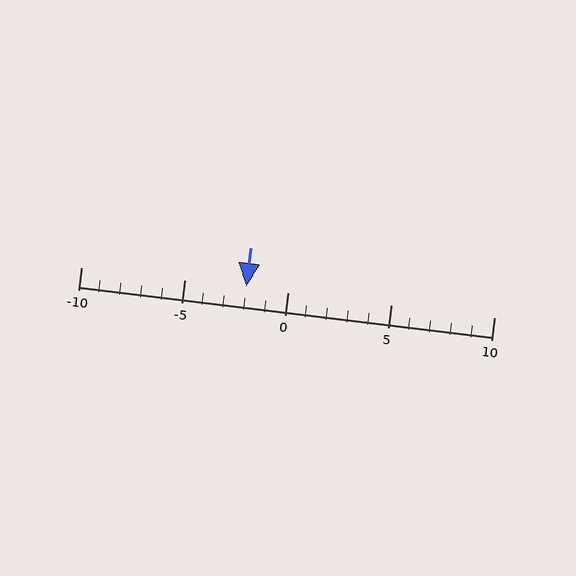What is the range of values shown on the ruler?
The ruler shows values from -10 to 10.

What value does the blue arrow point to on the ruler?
The blue arrow points to approximately -2.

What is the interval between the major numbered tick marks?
The major tick marks are spaced 5 units apart.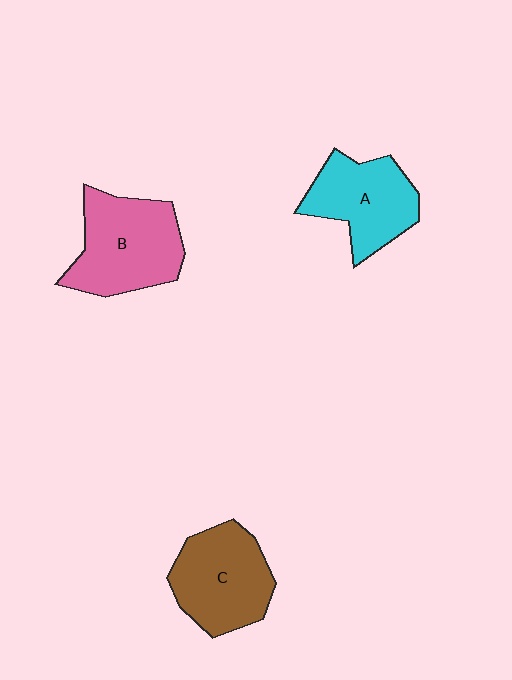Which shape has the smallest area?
Shape A (cyan).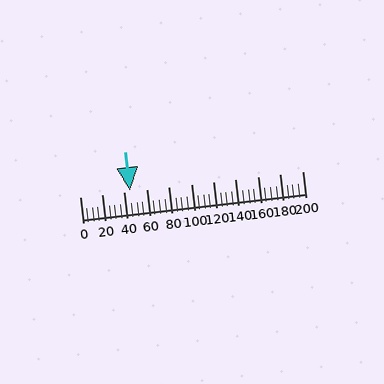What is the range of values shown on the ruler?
The ruler shows values from 0 to 200.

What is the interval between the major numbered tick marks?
The major tick marks are spaced 20 units apart.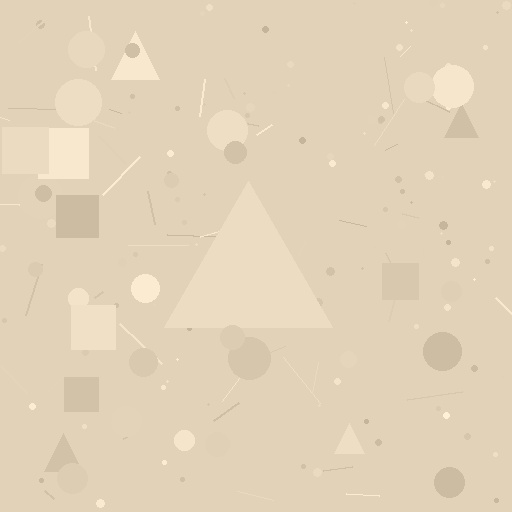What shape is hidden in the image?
A triangle is hidden in the image.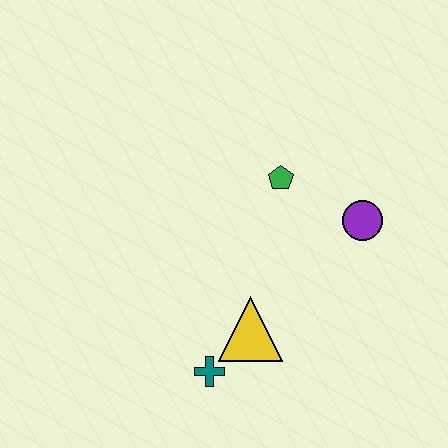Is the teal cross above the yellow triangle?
No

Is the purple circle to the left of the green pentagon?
No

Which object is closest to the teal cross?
The yellow triangle is closest to the teal cross.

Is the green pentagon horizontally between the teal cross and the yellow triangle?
No